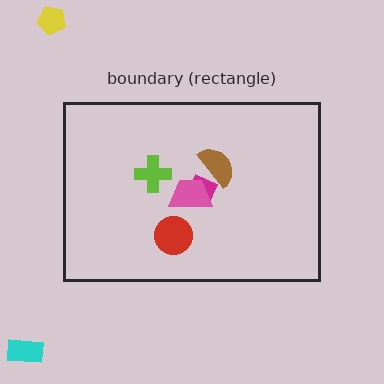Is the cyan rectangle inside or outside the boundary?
Outside.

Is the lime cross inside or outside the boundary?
Inside.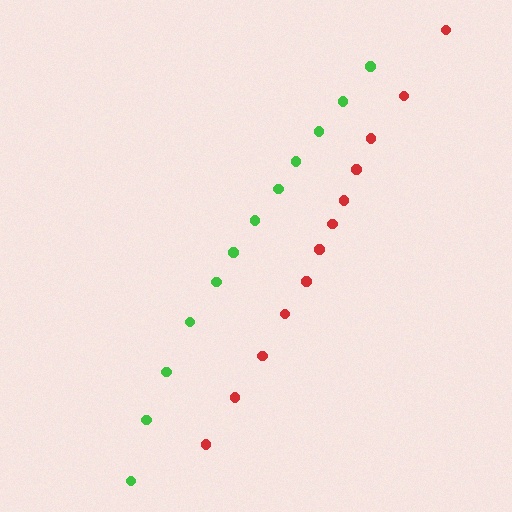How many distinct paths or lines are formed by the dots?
There are 2 distinct paths.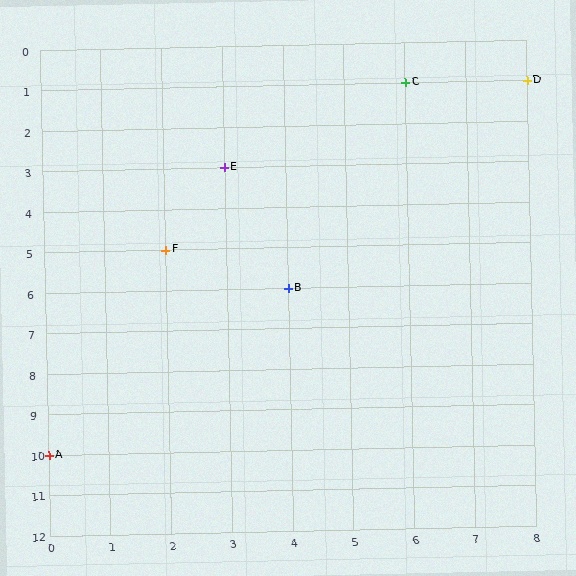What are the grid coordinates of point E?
Point E is at grid coordinates (3, 3).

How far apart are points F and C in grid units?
Points F and C are 4 columns and 4 rows apart (about 5.7 grid units diagonally).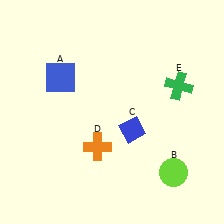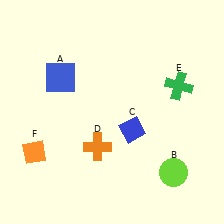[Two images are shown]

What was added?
An orange diamond (F) was added in Image 2.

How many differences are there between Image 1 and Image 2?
There is 1 difference between the two images.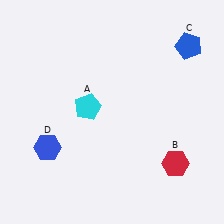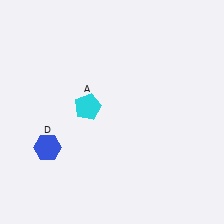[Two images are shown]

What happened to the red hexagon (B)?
The red hexagon (B) was removed in Image 2. It was in the bottom-right area of Image 1.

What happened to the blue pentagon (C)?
The blue pentagon (C) was removed in Image 2. It was in the top-right area of Image 1.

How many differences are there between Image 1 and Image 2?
There are 2 differences between the two images.